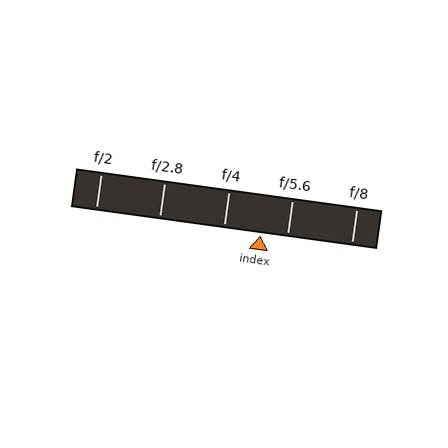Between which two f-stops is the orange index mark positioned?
The index mark is between f/4 and f/5.6.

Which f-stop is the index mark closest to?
The index mark is closest to f/5.6.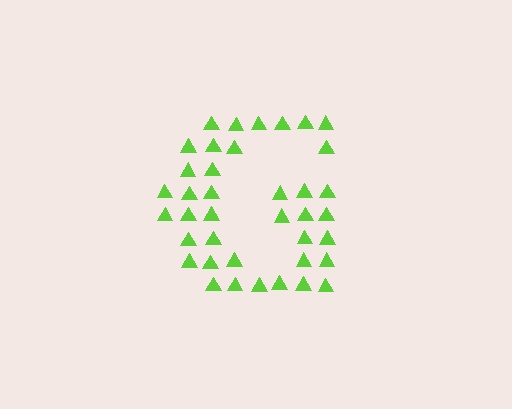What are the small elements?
The small elements are triangles.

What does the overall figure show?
The overall figure shows the letter G.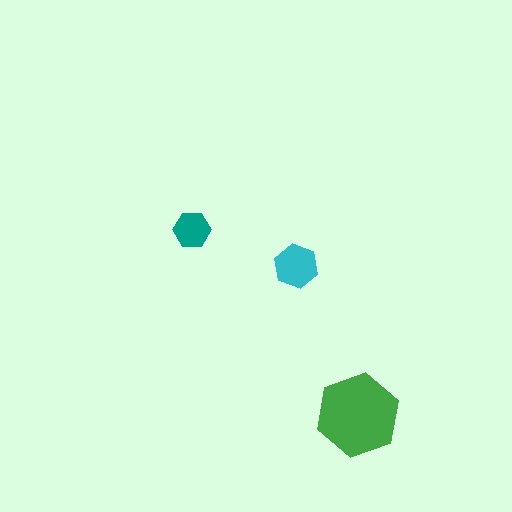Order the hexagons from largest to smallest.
the green one, the cyan one, the teal one.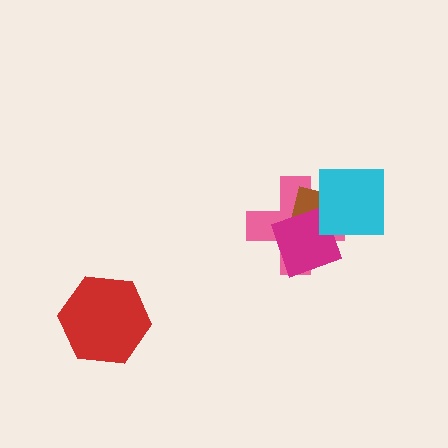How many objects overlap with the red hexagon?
0 objects overlap with the red hexagon.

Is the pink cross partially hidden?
Yes, it is partially covered by another shape.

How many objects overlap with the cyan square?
2 objects overlap with the cyan square.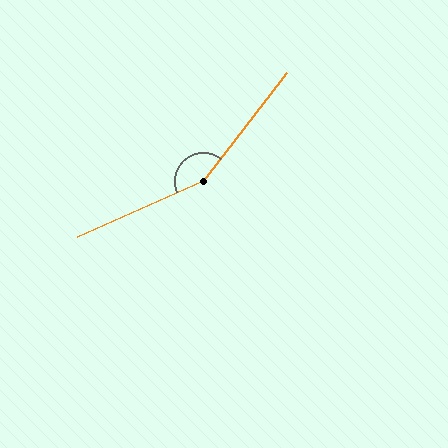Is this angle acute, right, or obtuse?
It is obtuse.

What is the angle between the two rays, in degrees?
Approximately 152 degrees.